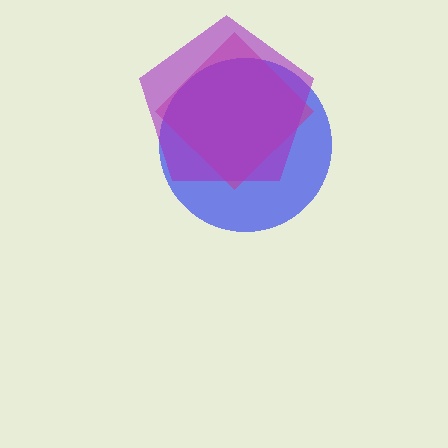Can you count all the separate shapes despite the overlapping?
Yes, there are 3 separate shapes.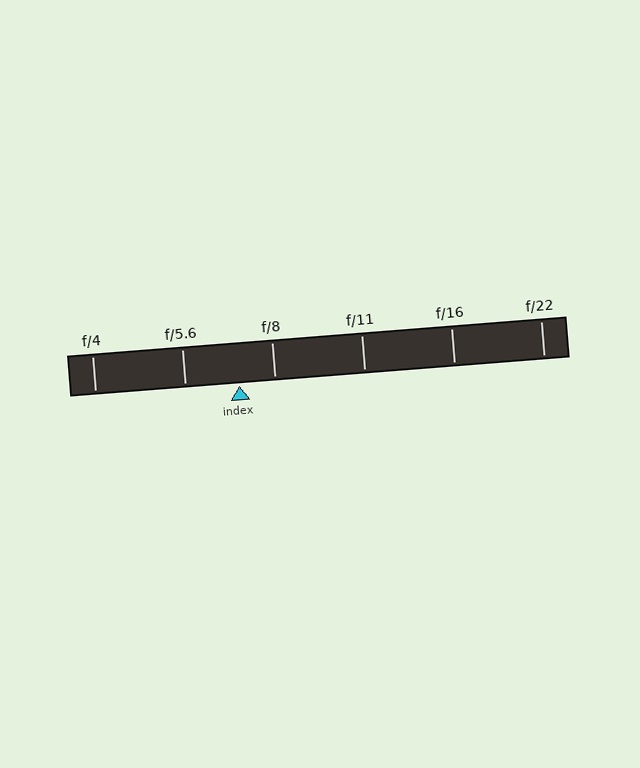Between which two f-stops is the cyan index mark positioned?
The index mark is between f/5.6 and f/8.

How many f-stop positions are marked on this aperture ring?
There are 6 f-stop positions marked.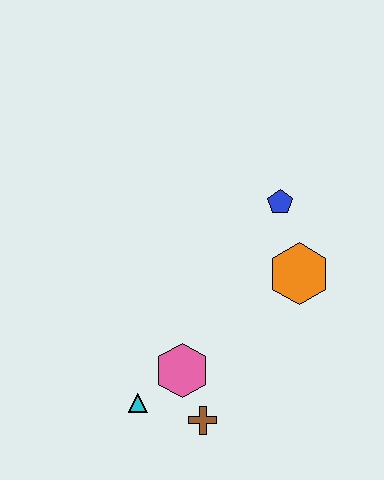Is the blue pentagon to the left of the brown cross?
No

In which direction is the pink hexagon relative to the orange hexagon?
The pink hexagon is to the left of the orange hexagon.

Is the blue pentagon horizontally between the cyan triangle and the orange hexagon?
Yes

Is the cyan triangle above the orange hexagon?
No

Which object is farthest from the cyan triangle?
The blue pentagon is farthest from the cyan triangle.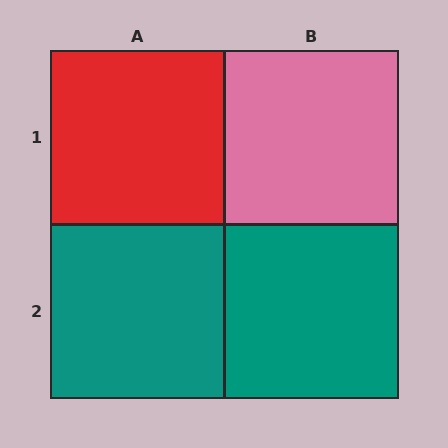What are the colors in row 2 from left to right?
Teal, teal.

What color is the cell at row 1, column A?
Red.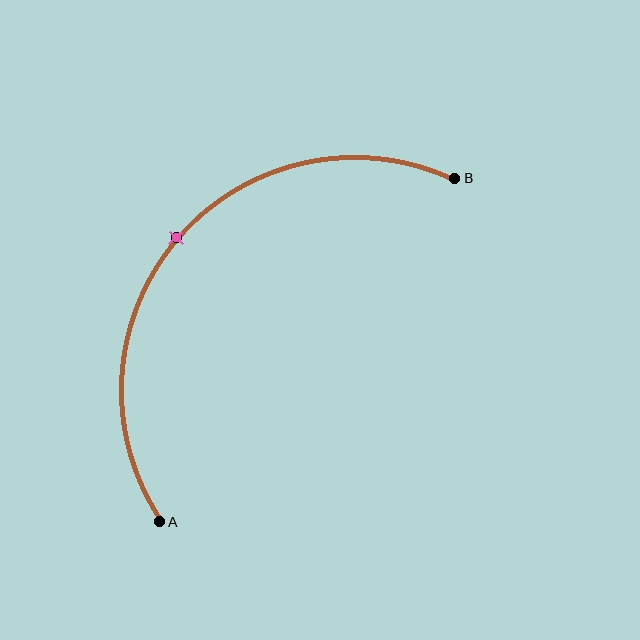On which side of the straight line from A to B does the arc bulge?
The arc bulges above and to the left of the straight line connecting A and B.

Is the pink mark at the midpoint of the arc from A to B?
Yes. The pink mark lies on the arc at equal arc-length from both A and B — it is the arc midpoint.